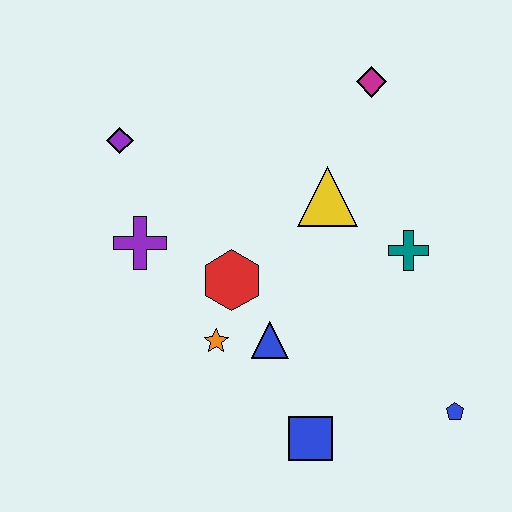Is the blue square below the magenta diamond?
Yes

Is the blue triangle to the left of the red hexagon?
No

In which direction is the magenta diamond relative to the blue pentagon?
The magenta diamond is above the blue pentagon.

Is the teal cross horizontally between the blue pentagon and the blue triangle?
Yes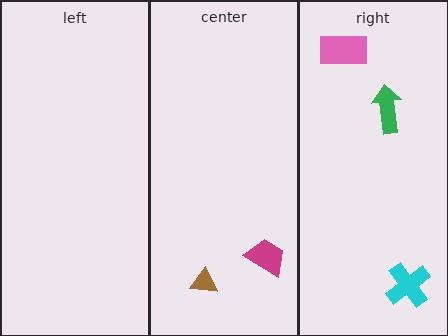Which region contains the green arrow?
The right region.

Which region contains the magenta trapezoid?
The center region.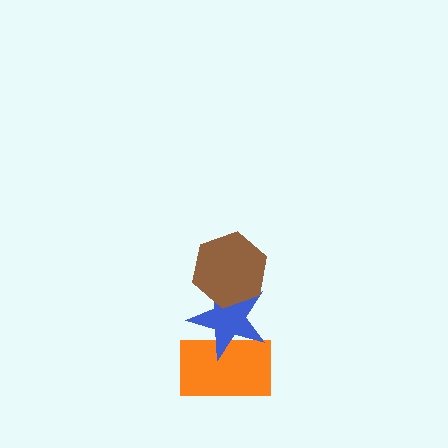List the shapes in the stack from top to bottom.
From top to bottom: the brown hexagon, the blue star, the orange rectangle.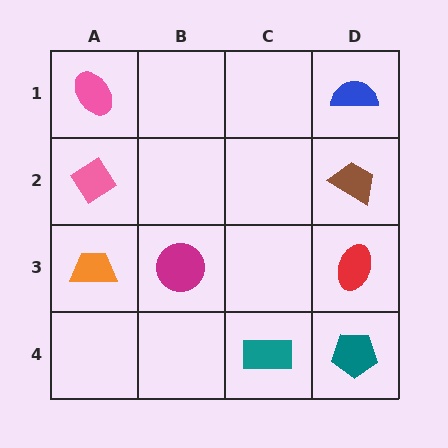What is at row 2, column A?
A pink diamond.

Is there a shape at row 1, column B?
No, that cell is empty.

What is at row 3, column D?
A red ellipse.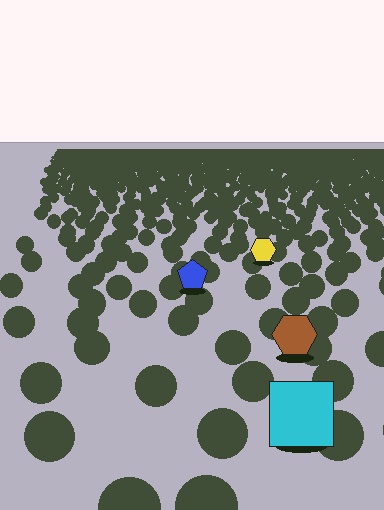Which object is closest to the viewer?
The cyan square is closest. The texture marks near it are larger and more spread out.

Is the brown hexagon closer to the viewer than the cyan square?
No. The cyan square is closer — you can tell from the texture gradient: the ground texture is coarser near it.